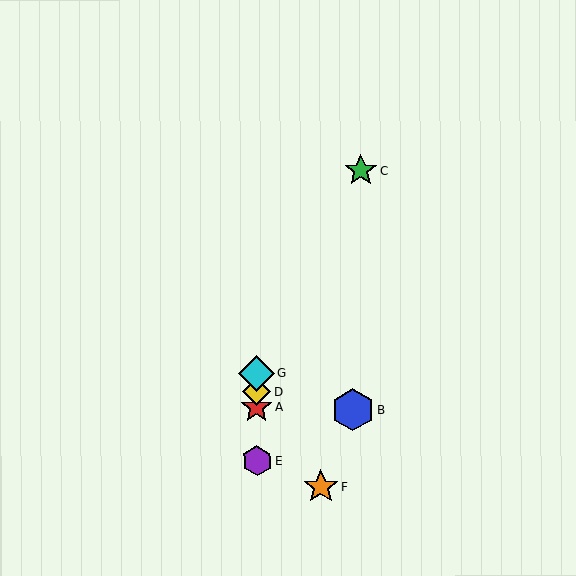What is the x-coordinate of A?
Object A is at x≈257.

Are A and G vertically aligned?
Yes, both are at x≈257.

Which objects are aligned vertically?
Objects A, D, E, G are aligned vertically.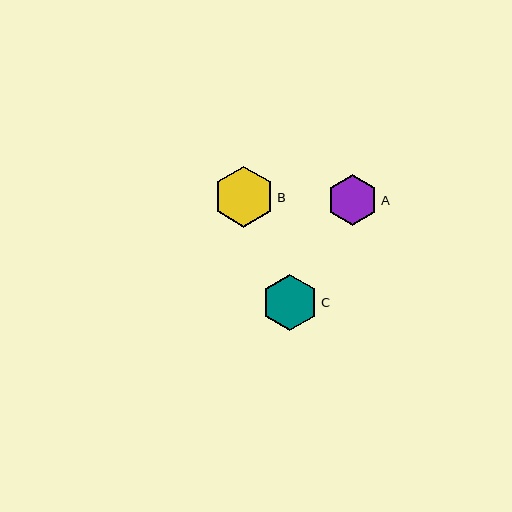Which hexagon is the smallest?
Hexagon A is the smallest with a size of approximately 51 pixels.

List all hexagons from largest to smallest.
From largest to smallest: B, C, A.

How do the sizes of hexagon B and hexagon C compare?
Hexagon B and hexagon C are approximately the same size.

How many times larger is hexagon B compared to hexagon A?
Hexagon B is approximately 1.2 times the size of hexagon A.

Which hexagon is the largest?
Hexagon B is the largest with a size of approximately 61 pixels.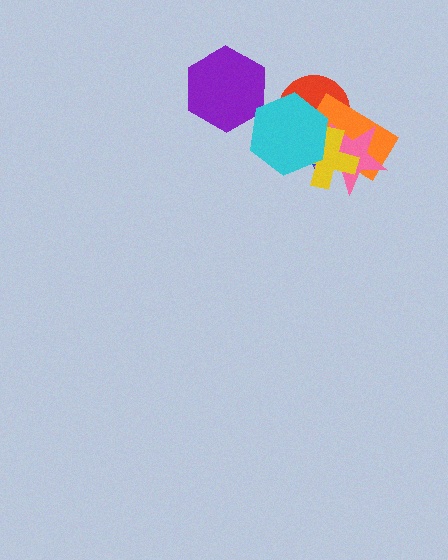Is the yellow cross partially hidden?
Yes, it is partially covered by another shape.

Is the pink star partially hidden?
Yes, it is partially covered by another shape.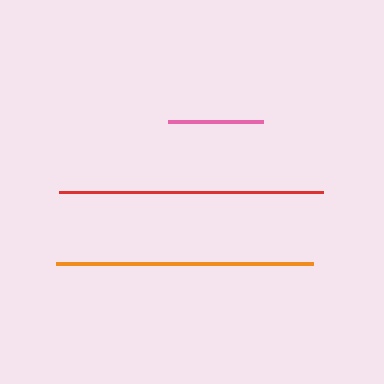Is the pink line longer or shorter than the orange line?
The orange line is longer than the pink line.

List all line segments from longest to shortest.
From longest to shortest: red, orange, pink.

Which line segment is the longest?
The red line is the longest at approximately 264 pixels.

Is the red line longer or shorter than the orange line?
The red line is longer than the orange line.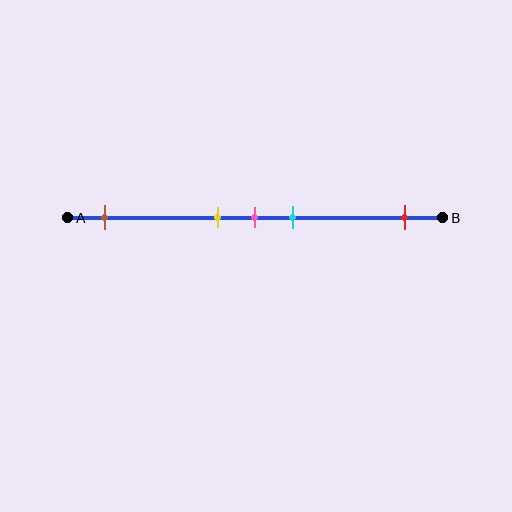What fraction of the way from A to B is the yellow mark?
The yellow mark is approximately 40% (0.4) of the way from A to B.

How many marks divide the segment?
There are 5 marks dividing the segment.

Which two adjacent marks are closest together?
The yellow and pink marks are the closest adjacent pair.